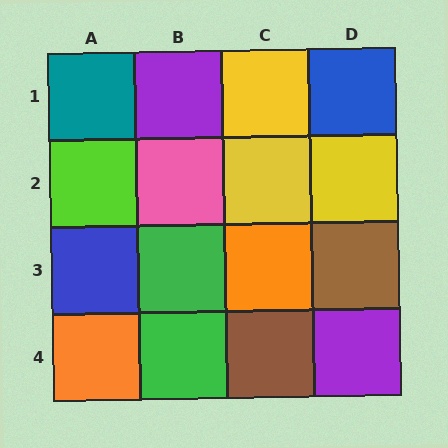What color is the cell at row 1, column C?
Yellow.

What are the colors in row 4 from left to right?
Orange, green, brown, purple.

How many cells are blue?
2 cells are blue.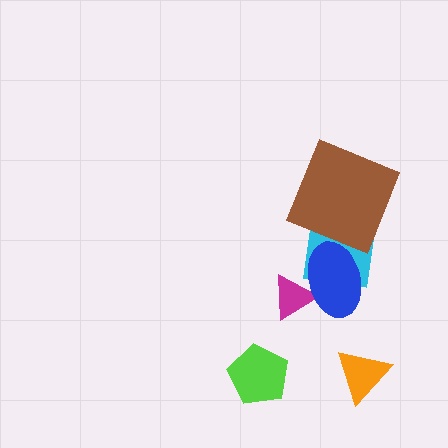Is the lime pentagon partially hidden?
No, no other shape covers it.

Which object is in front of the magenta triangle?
The blue ellipse is in front of the magenta triangle.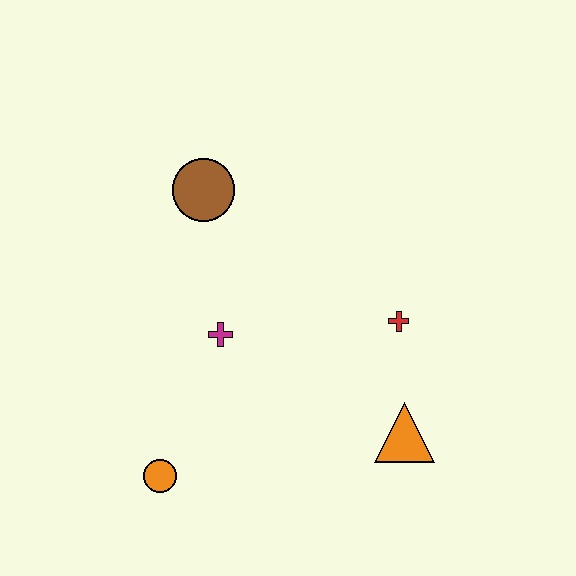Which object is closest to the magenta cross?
The brown circle is closest to the magenta cross.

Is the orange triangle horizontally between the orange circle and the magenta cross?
No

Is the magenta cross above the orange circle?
Yes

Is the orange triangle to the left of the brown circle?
No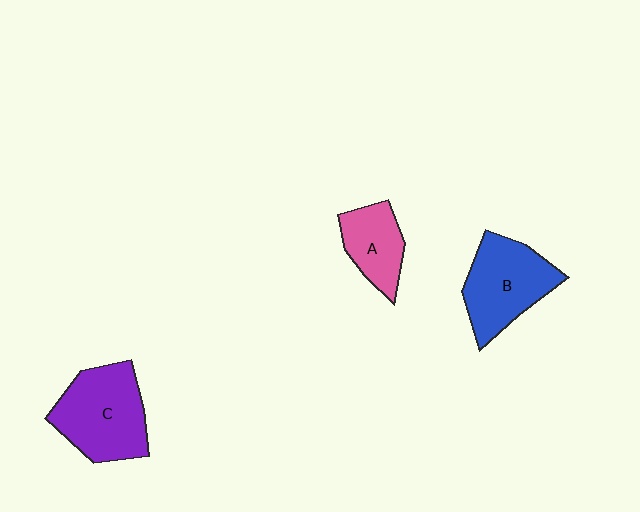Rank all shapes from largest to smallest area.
From largest to smallest: C (purple), B (blue), A (pink).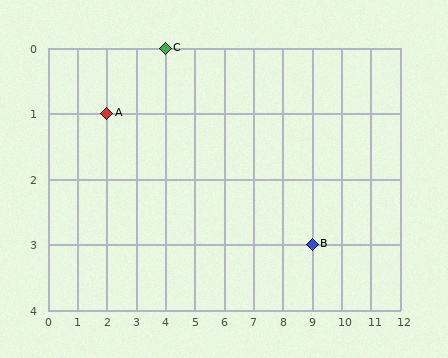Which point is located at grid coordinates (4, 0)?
Point C is at (4, 0).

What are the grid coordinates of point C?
Point C is at grid coordinates (4, 0).